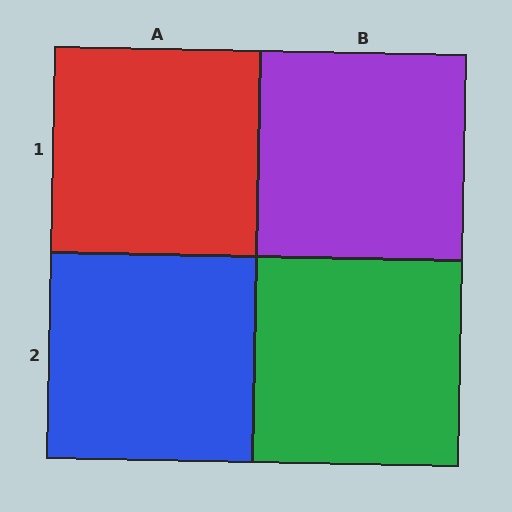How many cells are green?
1 cell is green.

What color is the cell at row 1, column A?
Red.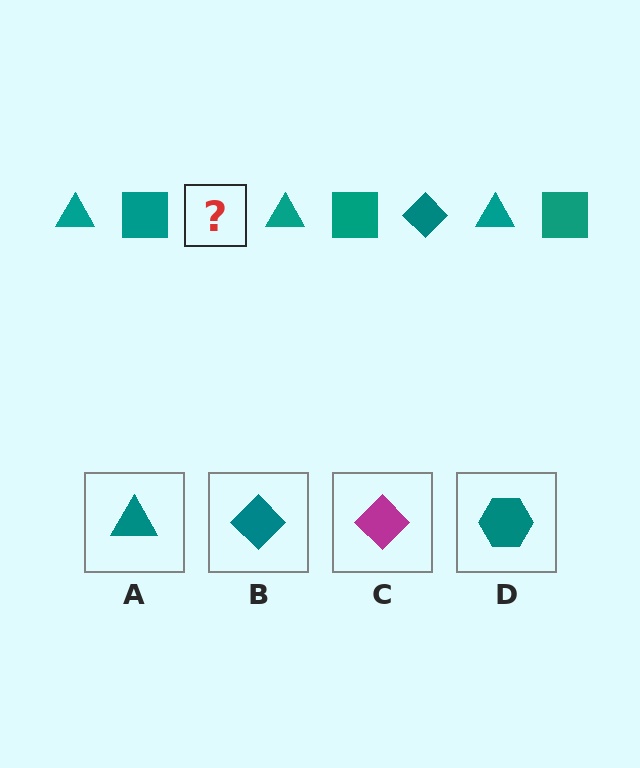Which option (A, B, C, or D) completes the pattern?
B.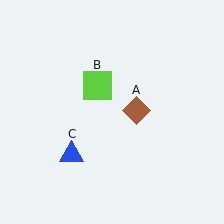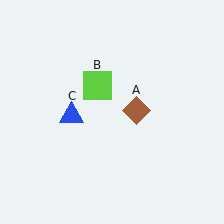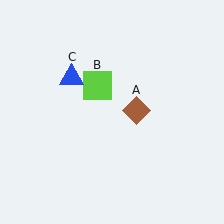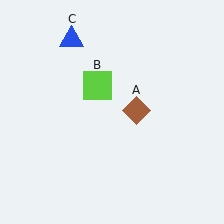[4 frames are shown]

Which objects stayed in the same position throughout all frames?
Brown diamond (object A) and lime square (object B) remained stationary.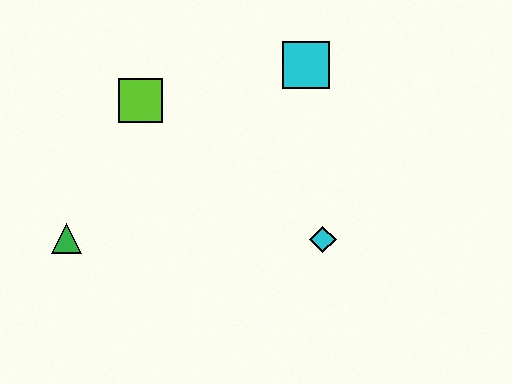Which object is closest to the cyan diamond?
The cyan square is closest to the cyan diamond.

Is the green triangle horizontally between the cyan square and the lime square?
No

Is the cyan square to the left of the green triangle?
No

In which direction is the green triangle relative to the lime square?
The green triangle is below the lime square.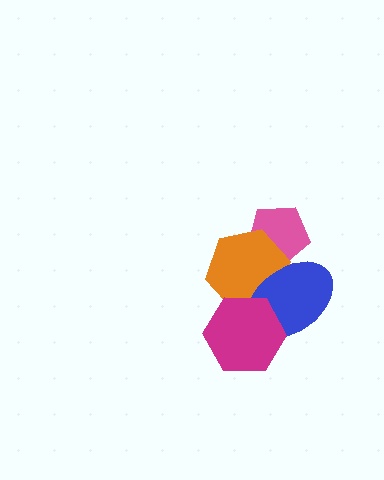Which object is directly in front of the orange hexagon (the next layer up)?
The blue ellipse is directly in front of the orange hexagon.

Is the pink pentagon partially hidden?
Yes, it is partially covered by another shape.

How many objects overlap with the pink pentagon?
2 objects overlap with the pink pentagon.